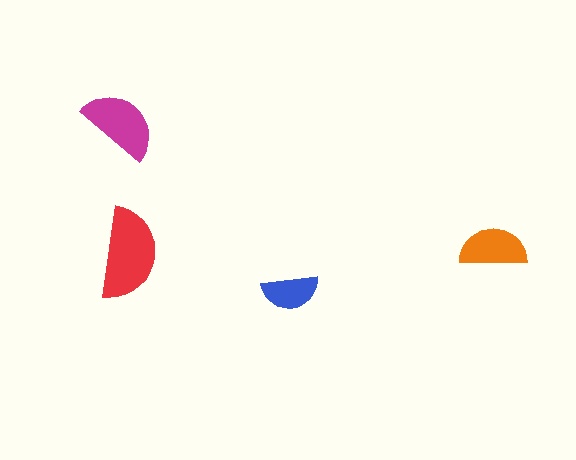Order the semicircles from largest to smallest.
the red one, the magenta one, the orange one, the blue one.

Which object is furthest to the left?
The magenta semicircle is leftmost.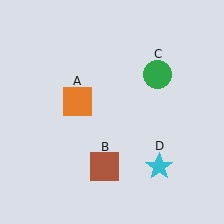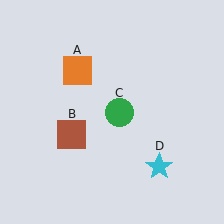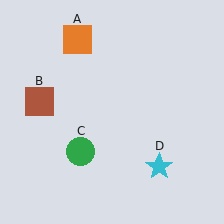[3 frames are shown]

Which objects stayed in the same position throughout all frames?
Cyan star (object D) remained stationary.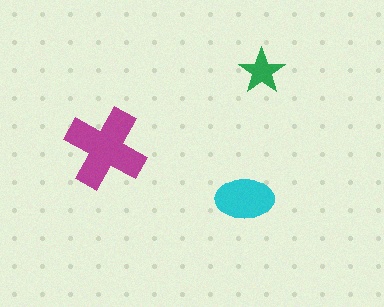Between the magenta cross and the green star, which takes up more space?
The magenta cross.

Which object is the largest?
The magenta cross.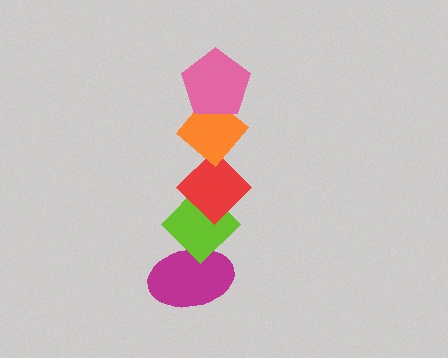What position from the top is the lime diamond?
The lime diamond is 4th from the top.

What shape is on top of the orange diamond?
The pink pentagon is on top of the orange diamond.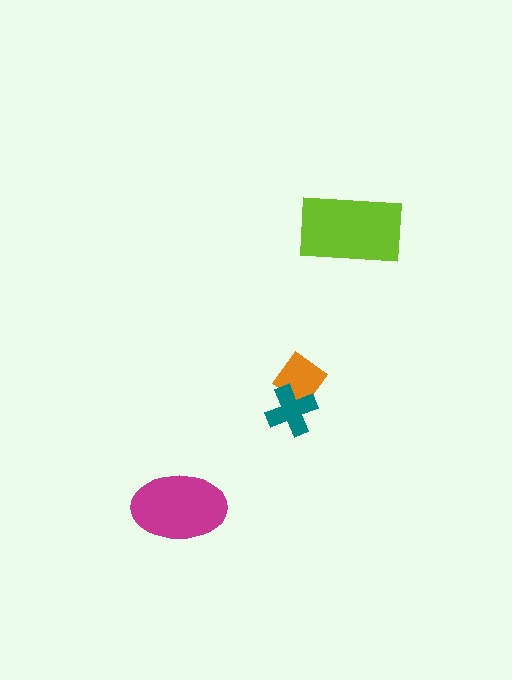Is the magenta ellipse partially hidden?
No, no other shape covers it.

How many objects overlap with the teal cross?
1 object overlaps with the teal cross.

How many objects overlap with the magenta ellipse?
0 objects overlap with the magenta ellipse.